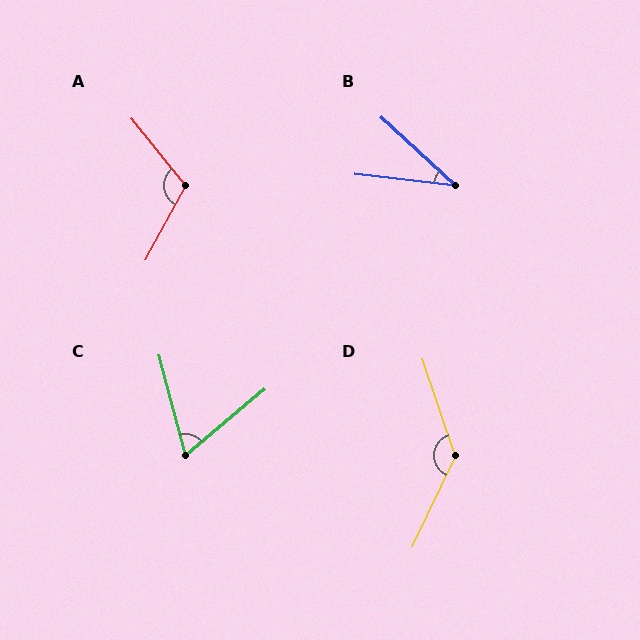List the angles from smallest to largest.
B (36°), C (65°), A (113°), D (136°).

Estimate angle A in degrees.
Approximately 113 degrees.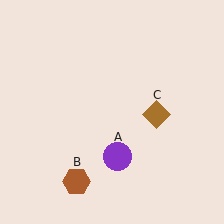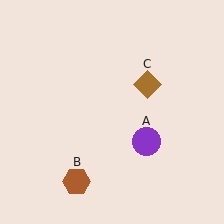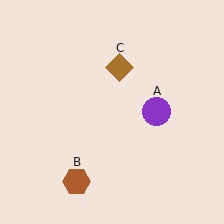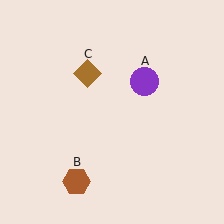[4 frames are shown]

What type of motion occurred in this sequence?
The purple circle (object A), brown diamond (object C) rotated counterclockwise around the center of the scene.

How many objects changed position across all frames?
2 objects changed position: purple circle (object A), brown diamond (object C).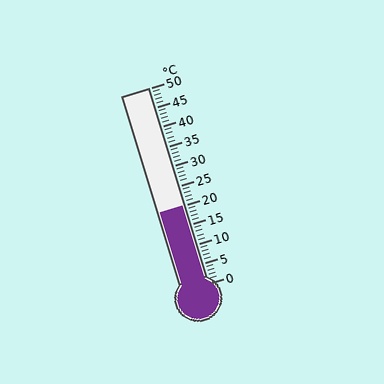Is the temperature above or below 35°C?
The temperature is below 35°C.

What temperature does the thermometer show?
The thermometer shows approximately 20°C.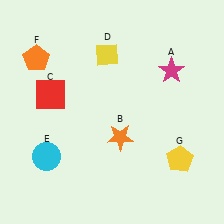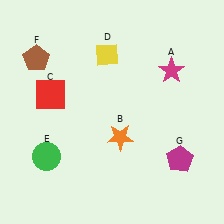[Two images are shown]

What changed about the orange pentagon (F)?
In Image 1, F is orange. In Image 2, it changed to brown.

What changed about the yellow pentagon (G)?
In Image 1, G is yellow. In Image 2, it changed to magenta.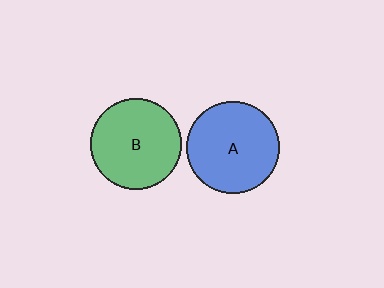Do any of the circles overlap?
No, none of the circles overlap.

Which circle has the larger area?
Circle A (blue).